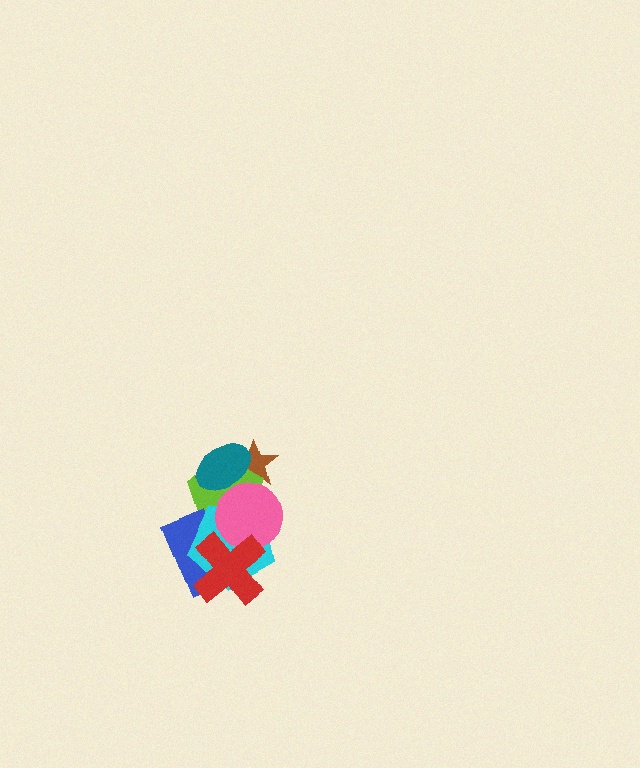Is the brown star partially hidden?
Yes, it is partially covered by another shape.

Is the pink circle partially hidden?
Yes, it is partially covered by another shape.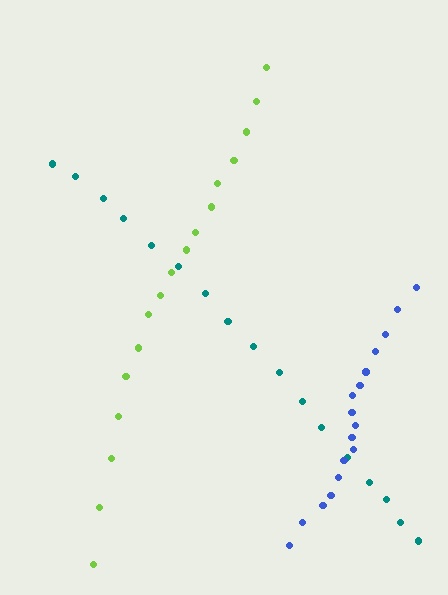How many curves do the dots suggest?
There are 3 distinct paths.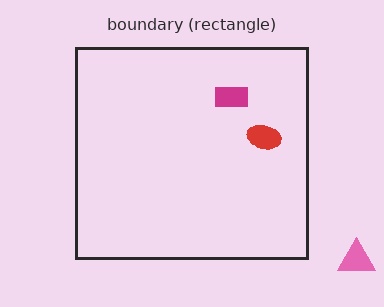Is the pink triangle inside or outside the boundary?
Outside.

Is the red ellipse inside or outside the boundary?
Inside.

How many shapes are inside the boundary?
2 inside, 1 outside.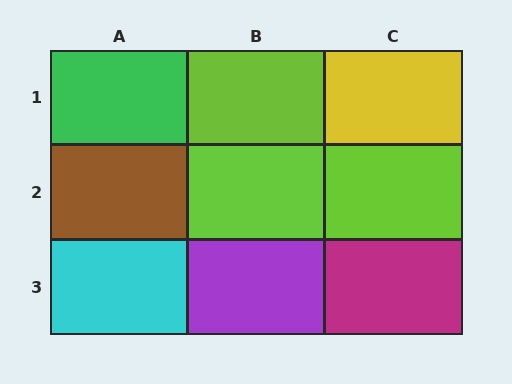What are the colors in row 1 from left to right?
Green, lime, yellow.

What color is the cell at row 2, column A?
Brown.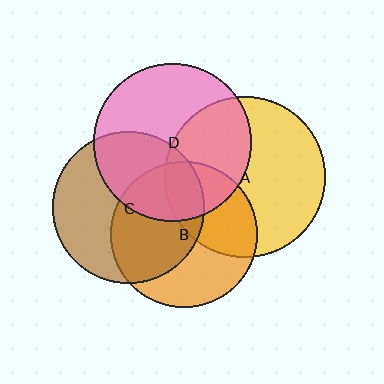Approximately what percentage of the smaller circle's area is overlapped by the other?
Approximately 15%.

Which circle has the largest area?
Circle A (yellow).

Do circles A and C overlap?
Yes.